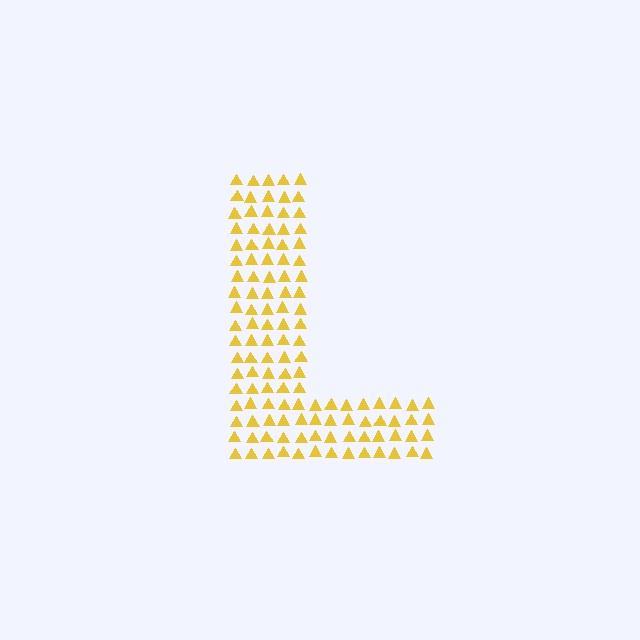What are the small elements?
The small elements are triangles.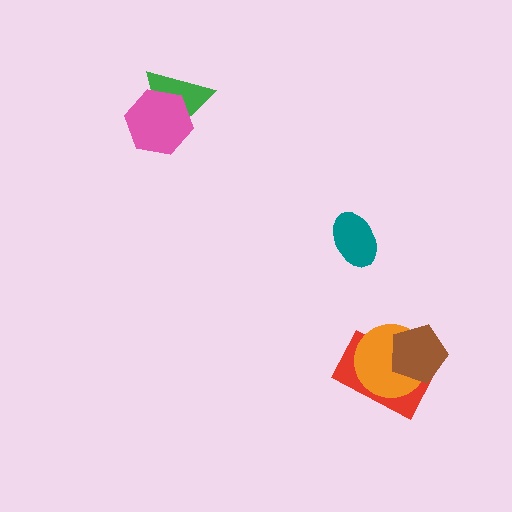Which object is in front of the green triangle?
The pink hexagon is in front of the green triangle.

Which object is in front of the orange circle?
The brown pentagon is in front of the orange circle.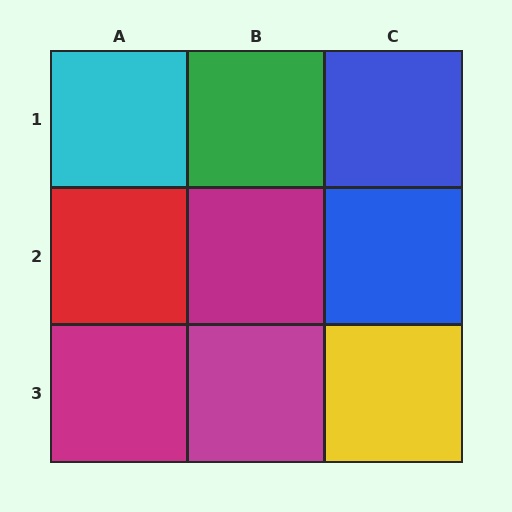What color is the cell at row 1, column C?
Blue.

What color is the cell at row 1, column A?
Cyan.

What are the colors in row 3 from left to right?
Magenta, magenta, yellow.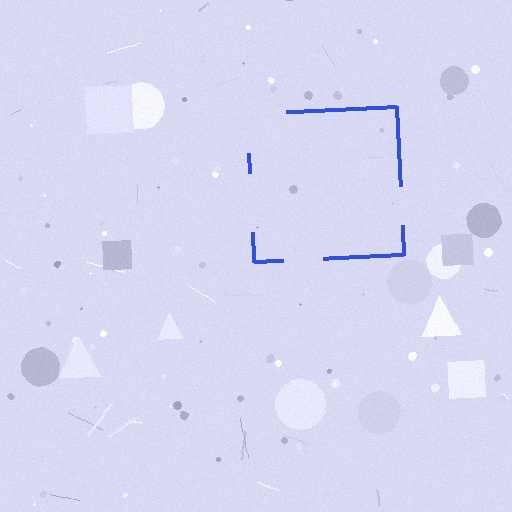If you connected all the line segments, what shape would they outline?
They would outline a square.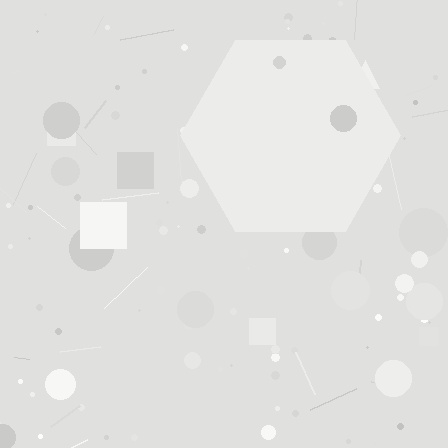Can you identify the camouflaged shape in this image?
The camouflaged shape is a hexagon.